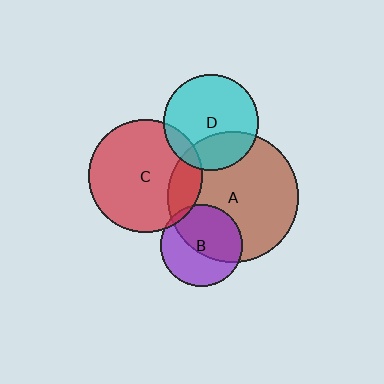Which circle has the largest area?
Circle A (brown).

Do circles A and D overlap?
Yes.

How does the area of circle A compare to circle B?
Approximately 2.6 times.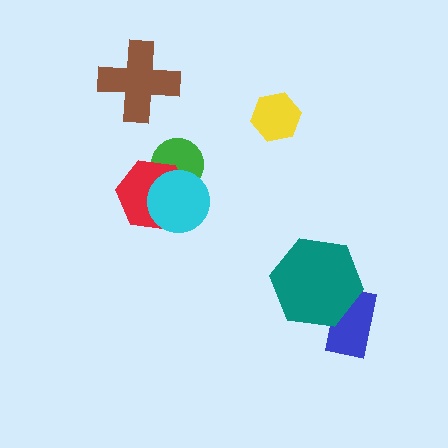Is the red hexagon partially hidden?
Yes, it is partially covered by another shape.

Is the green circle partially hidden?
Yes, it is partially covered by another shape.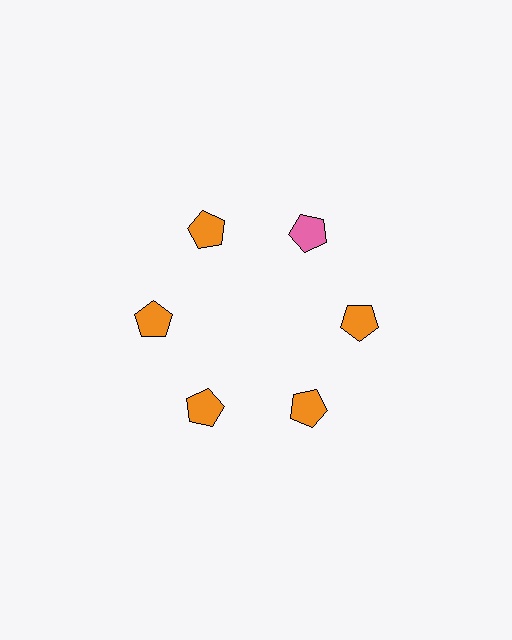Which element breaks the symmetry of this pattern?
The pink pentagon at roughly the 1 o'clock position breaks the symmetry. All other shapes are orange pentagons.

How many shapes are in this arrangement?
There are 6 shapes arranged in a ring pattern.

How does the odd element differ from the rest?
It has a different color: pink instead of orange.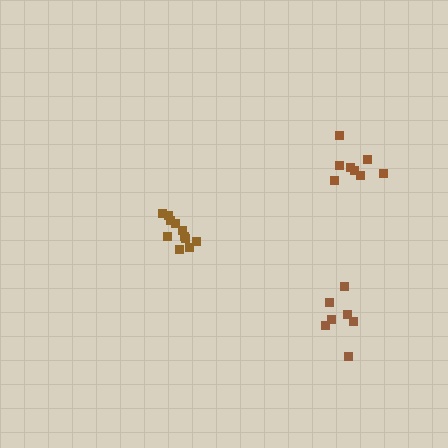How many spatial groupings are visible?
There are 3 spatial groupings.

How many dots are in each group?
Group 1: 8 dots, Group 2: 7 dots, Group 3: 11 dots (26 total).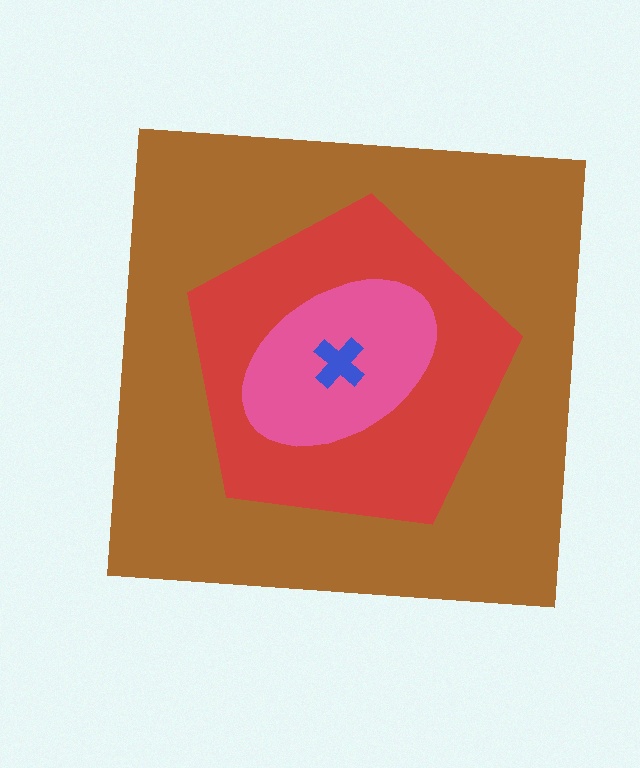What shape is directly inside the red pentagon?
The pink ellipse.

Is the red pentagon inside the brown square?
Yes.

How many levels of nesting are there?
4.